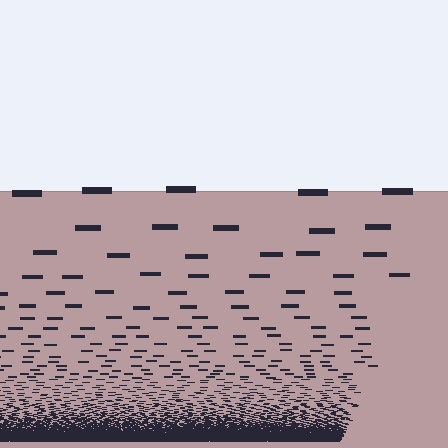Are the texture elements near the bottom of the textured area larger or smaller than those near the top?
Smaller. The gradient is inverted — elements near the bottom are smaller and denser.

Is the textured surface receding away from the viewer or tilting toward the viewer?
The surface appears to tilt toward the viewer. Texture elements get larger and sparser toward the top.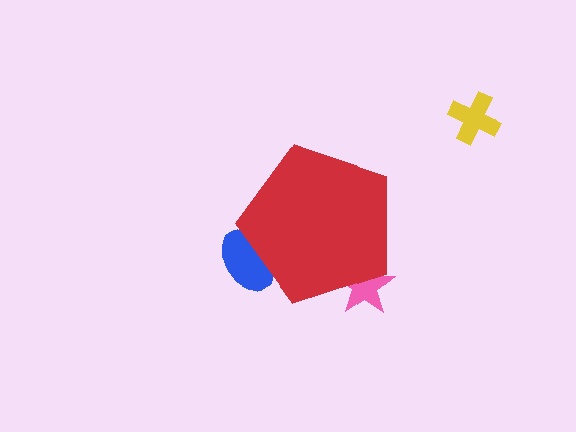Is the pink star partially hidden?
Yes, the pink star is partially hidden behind the red pentagon.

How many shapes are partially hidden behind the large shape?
2 shapes are partially hidden.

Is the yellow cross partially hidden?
No, the yellow cross is fully visible.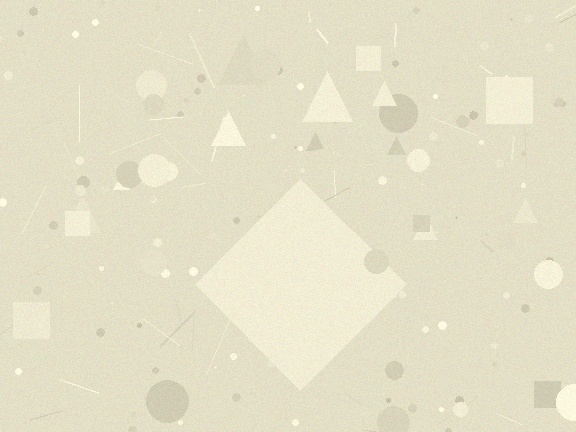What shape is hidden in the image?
A diamond is hidden in the image.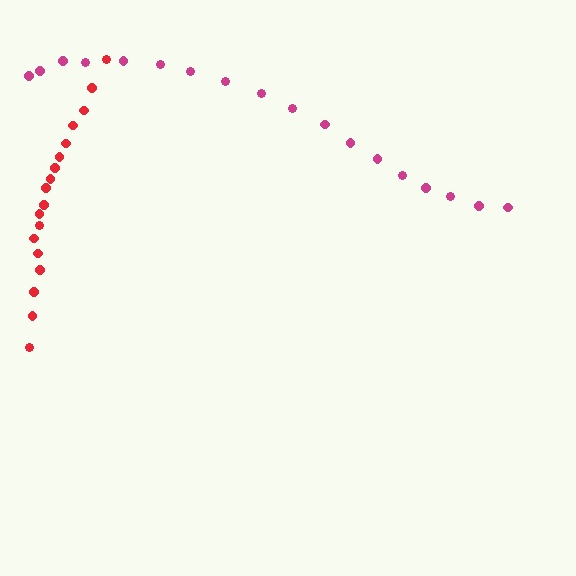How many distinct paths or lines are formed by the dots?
There are 2 distinct paths.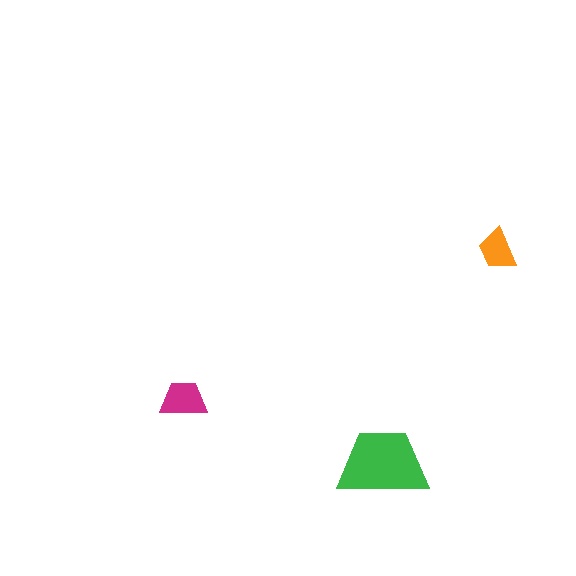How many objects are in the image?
There are 3 objects in the image.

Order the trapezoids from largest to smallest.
the green one, the magenta one, the orange one.